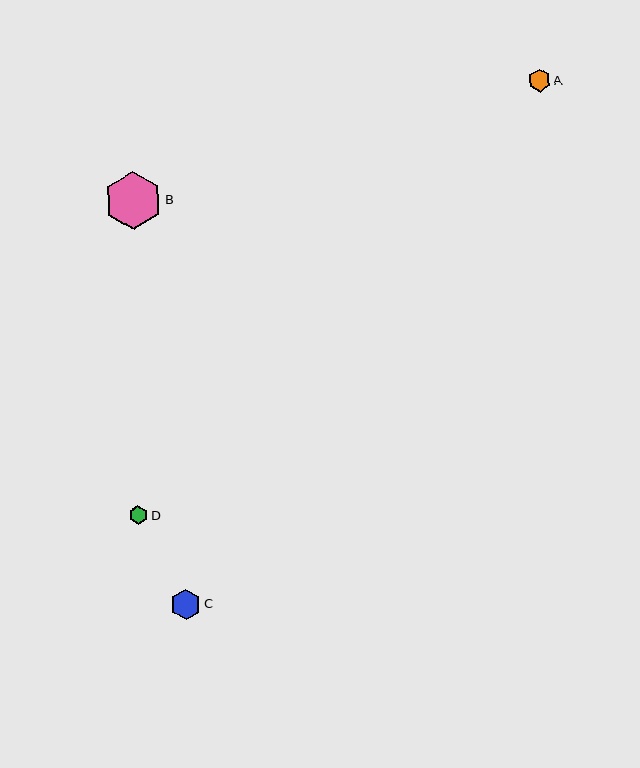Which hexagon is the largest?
Hexagon B is the largest with a size of approximately 57 pixels.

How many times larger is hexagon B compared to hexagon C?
Hexagon B is approximately 1.9 times the size of hexagon C.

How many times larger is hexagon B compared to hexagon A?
Hexagon B is approximately 2.5 times the size of hexagon A.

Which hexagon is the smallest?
Hexagon D is the smallest with a size of approximately 19 pixels.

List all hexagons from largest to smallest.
From largest to smallest: B, C, A, D.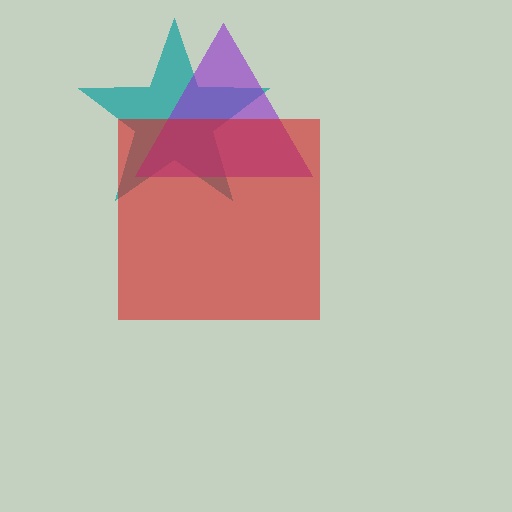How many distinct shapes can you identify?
There are 3 distinct shapes: a teal star, a purple triangle, a red square.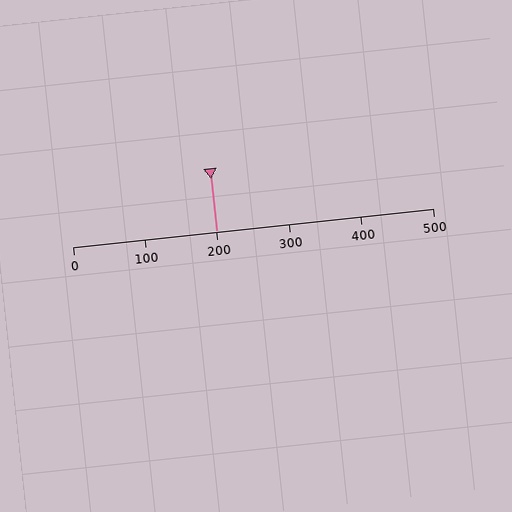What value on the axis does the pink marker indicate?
The marker indicates approximately 200.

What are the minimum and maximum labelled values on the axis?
The axis runs from 0 to 500.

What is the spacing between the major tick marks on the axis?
The major ticks are spaced 100 apart.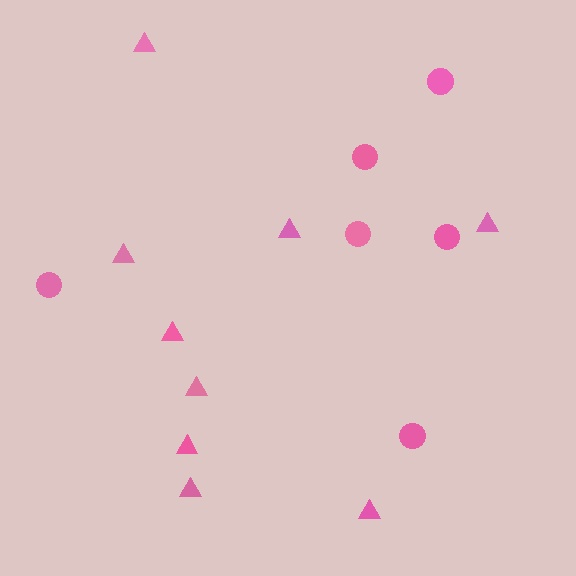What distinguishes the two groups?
There are 2 groups: one group of triangles (9) and one group of circles (6).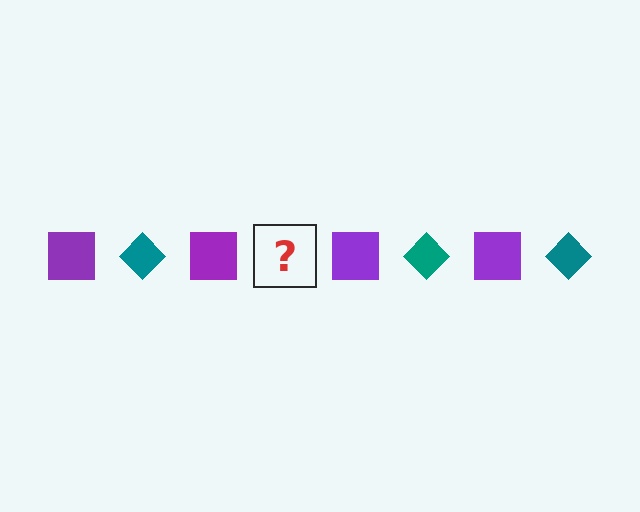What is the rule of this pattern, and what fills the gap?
The rule is that the pattern alternates between purple square and teal diamond. The gap should be filled with a teal diamond.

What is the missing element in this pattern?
The missing element is a teal diamond.